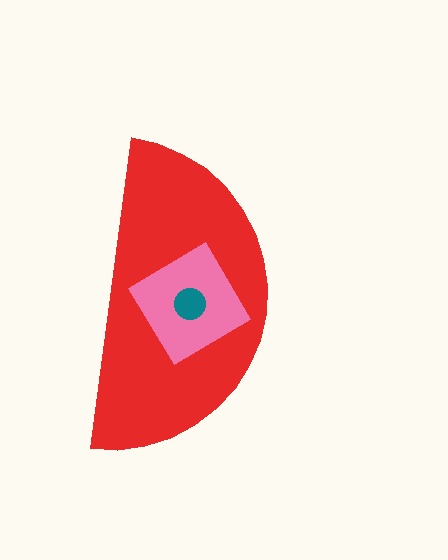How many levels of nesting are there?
3.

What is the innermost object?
The teal circle.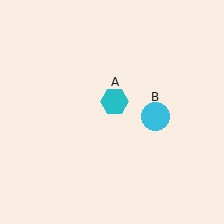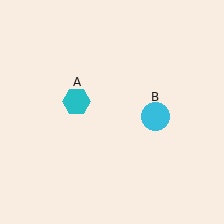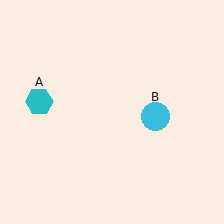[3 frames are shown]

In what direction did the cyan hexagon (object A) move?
The cyan hexagon (object A) moved left.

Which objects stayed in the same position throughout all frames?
Cyan circle (object B) remained stationary.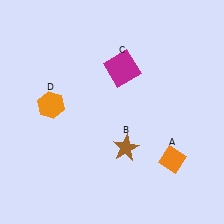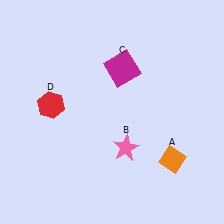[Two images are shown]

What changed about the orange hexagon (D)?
In Image 1, D is orange. In Image 2, it changed to red.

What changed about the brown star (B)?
In Image 1, B is brown. In Image 2, it changed to pink.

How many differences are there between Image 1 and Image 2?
There are 2 differences between the two images.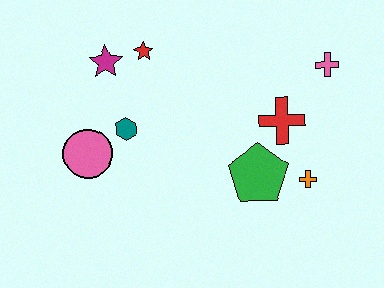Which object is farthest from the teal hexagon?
The pink cross is farthest from the teal hexagon.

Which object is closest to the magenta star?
The red star is closest to the magenta star.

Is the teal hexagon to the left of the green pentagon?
Yes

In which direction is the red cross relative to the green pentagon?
The red cross is above the green pentagon.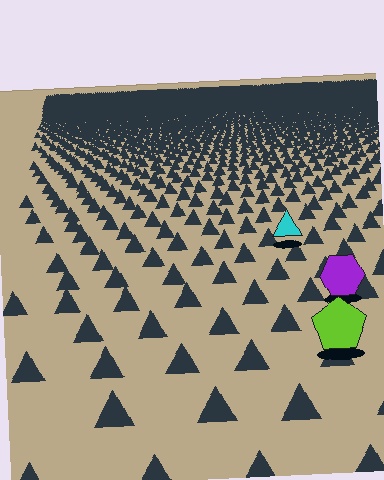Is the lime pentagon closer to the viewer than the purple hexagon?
Yes. The lime pentagon is closer — you can tell from the texture gradient: the ground texture is coarser near it.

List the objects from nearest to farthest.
From nearest to farthest: the lime pentagon, the purple hexagon, the cyan triangle.